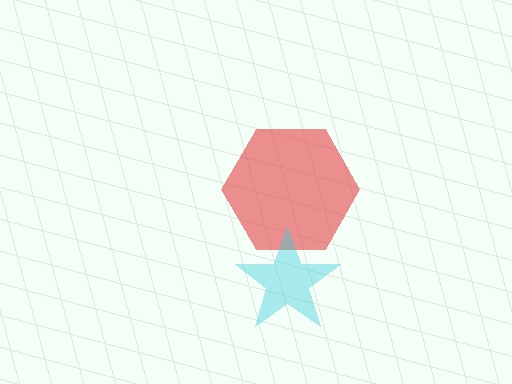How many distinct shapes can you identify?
There are 2 distinct shapes: a red hexagon, a cyan star.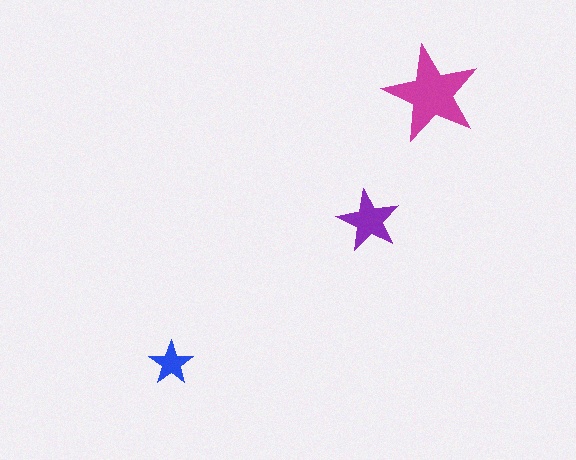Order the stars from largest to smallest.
the magenta one, the purple one, the blue one.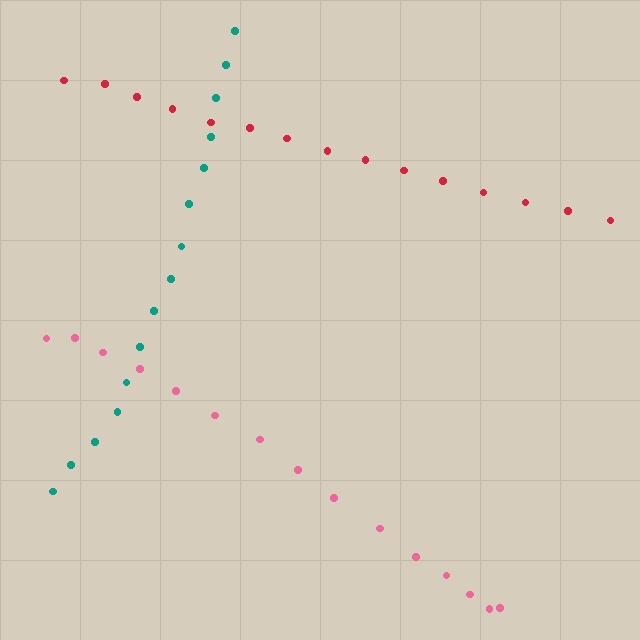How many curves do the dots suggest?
There are 3 distinct paths.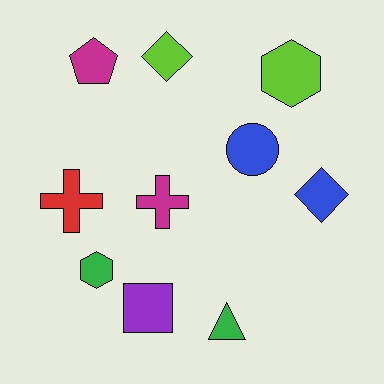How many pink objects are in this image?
There are no pink objects.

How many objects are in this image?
There are 10 objects.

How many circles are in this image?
There is 1 circle.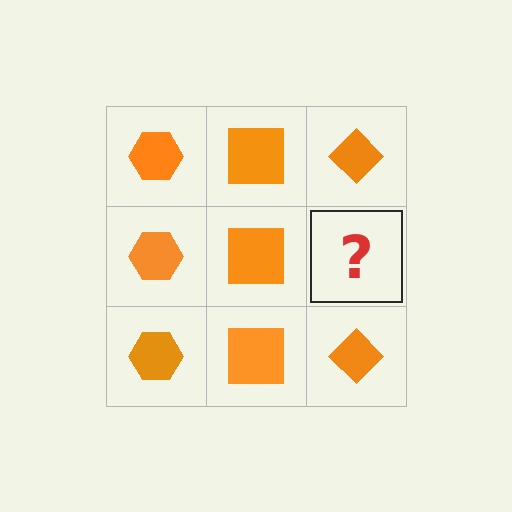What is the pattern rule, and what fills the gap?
The rule is that each column has a consistent shape. The gap should be filled with an orange diamond.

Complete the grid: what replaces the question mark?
The question mark should be replaced with an orange diamond.